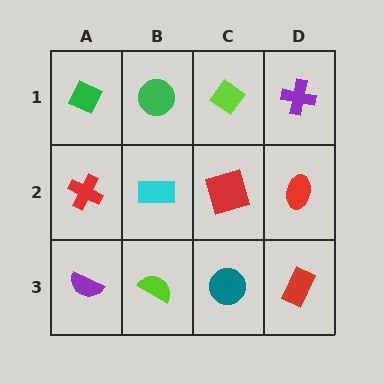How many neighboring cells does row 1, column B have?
3.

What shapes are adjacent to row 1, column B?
A cyan rectangle (row 2, column B), a green diamond (row 1, column A), a lime diamond (row 1, column C).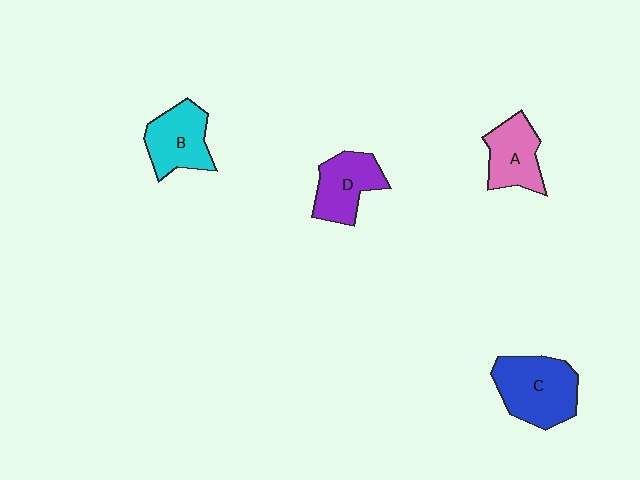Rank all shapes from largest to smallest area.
From largest to smallest: C (blue), B (cyan), D (purple), A (pink).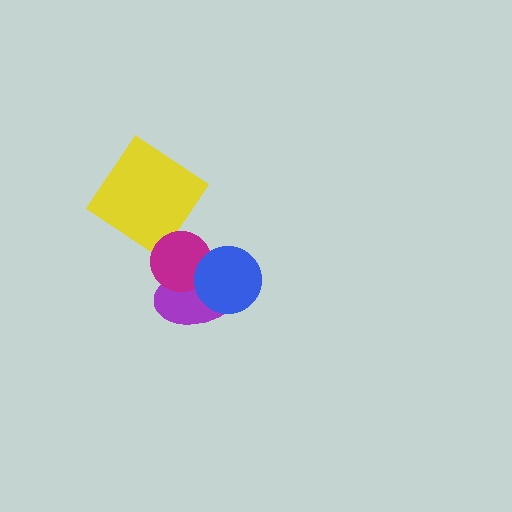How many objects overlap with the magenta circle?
2 objects overlap with the magenta circle.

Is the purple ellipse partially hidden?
Yes, it is partially covered by another shape.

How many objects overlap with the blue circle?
2 objects overlap with the blue circle.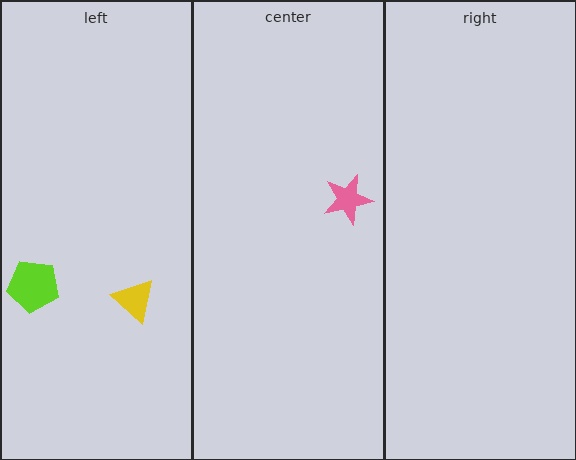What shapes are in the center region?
The pink star.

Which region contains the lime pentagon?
The left region.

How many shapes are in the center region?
1.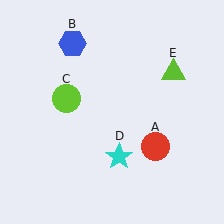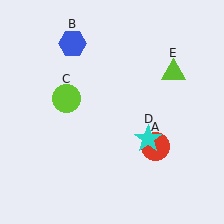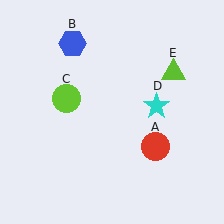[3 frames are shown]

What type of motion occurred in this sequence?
The cyan star (object D) rotated counterclockwise around the center of the scene.